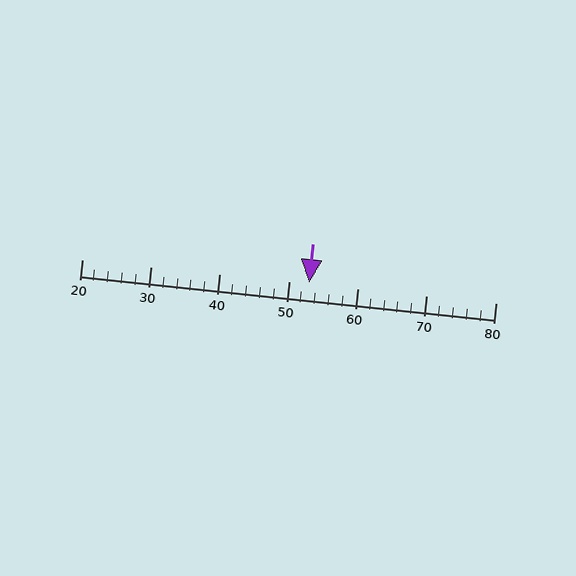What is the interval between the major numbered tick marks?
The major tick marks are spaced 10 units apart.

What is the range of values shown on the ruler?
The ruler shows values from 20 to 80.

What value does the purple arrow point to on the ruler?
The purple arrow points to approximately 53.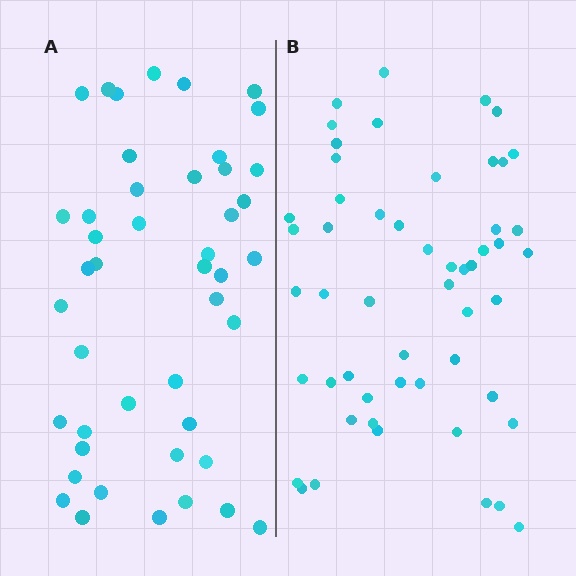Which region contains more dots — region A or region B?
Region B (the right region) has more dots.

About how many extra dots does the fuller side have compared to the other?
Region B has roughly 8 or so more dots than region A.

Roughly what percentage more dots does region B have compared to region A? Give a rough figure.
About 20% more.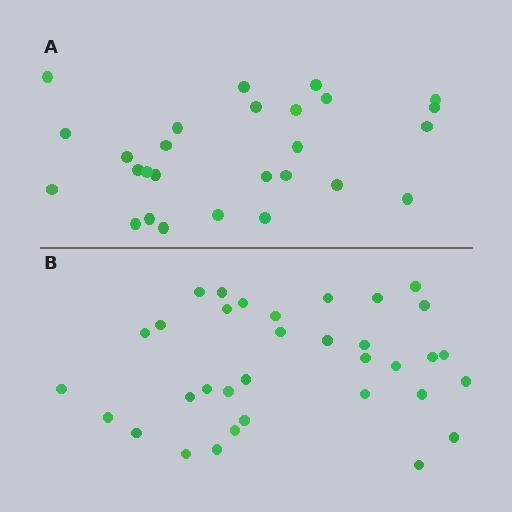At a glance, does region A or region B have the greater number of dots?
Region B (the bottom region) has more dots.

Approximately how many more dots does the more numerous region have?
Region B has roughly 8 or so more dots than region A.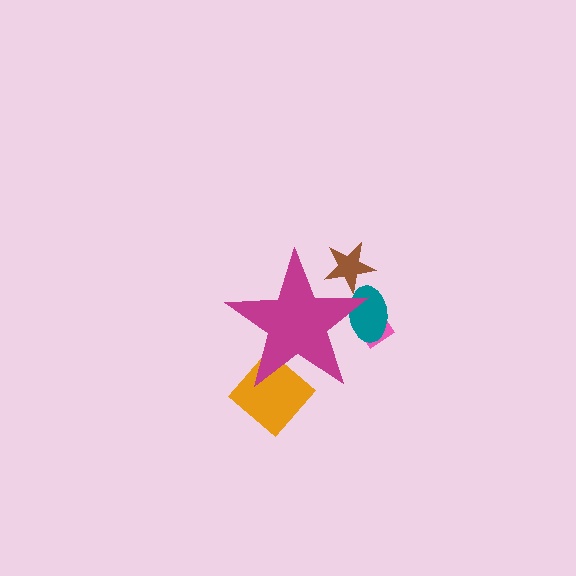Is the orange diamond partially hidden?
Yes, the orange diamond is partially hidden behind the magenta star.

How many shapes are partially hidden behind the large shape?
4 shapes are partially hidden.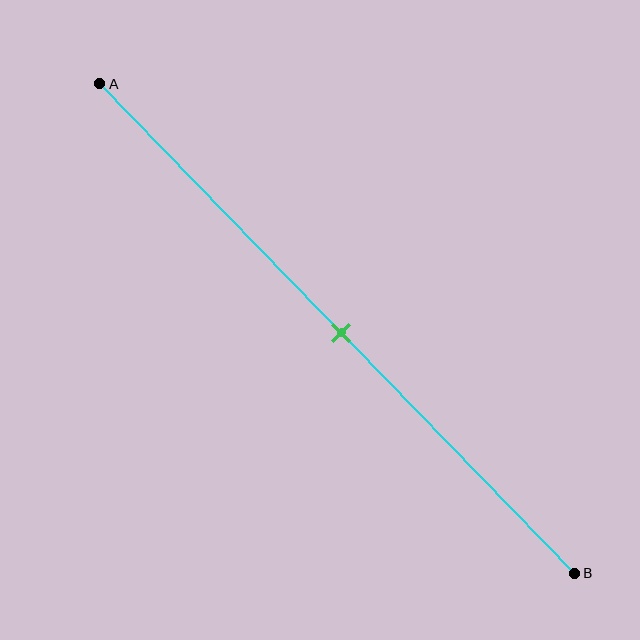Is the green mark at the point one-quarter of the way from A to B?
No, the mark is at about 50% from A, not at the 25% one-quarter point.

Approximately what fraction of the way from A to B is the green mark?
The green mark is approximately 50% of the way from A to B.